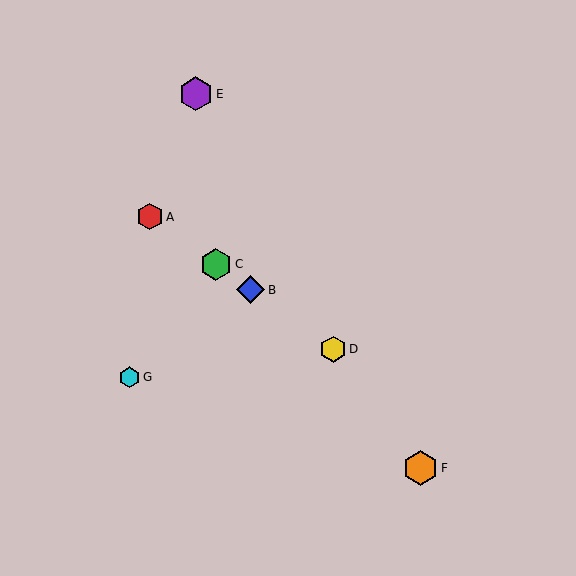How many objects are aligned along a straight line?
4 objects (A, B, C, D) are aligned along a straight line.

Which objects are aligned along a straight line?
Objects A, B, C, D are aligned along a straight line.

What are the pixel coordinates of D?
Object D is at (333, 349).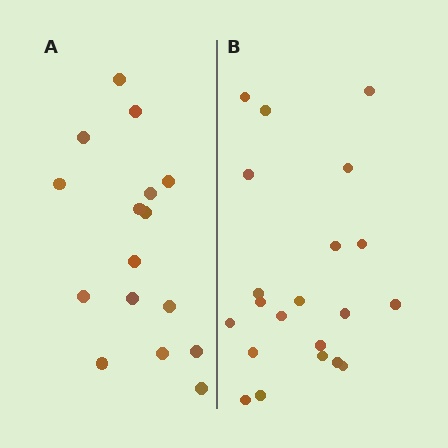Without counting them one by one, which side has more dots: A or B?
Region B (the right region) has more dots.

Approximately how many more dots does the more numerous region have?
Region B has about 5 more dots than region A.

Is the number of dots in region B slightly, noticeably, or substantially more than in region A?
Region B has noticeably more, but not dramatically so. The ratio is roughly 1.3 to 1.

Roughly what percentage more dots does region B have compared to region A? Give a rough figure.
About 30% more.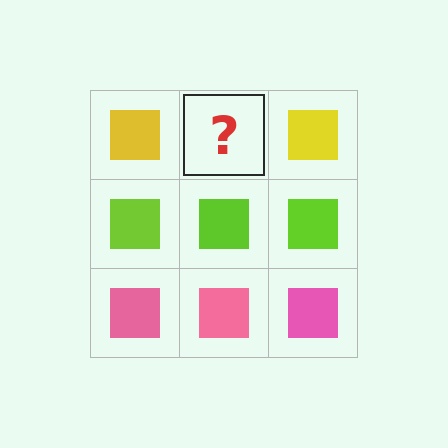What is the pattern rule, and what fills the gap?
The rule is that each row has a consistent color. The gap should be filled with a yellow square.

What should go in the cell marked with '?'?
The missing cell should contain a yellow square.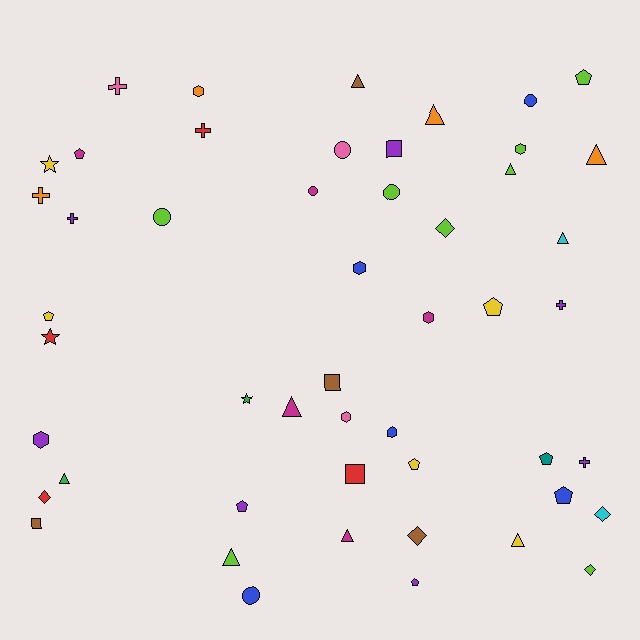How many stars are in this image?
There are 3 stars.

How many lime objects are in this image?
There are 8 lime objects.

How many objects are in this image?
There are 50 objects.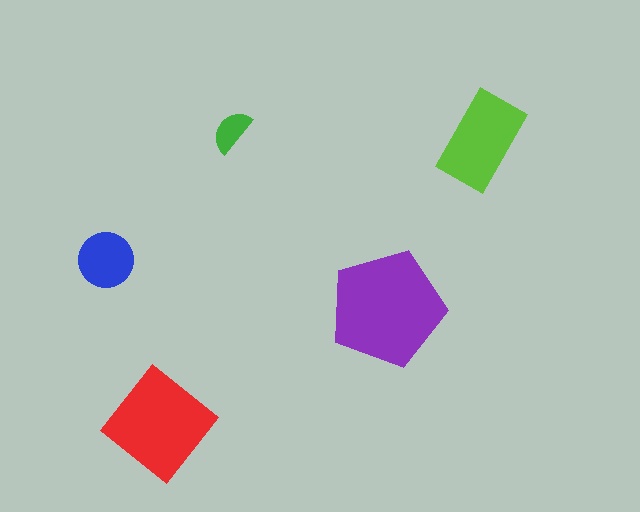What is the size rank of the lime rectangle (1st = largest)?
3rd.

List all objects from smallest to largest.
The green semicircle, the blue circle, the lime rectangle, the red diamond, the purple pentagon.